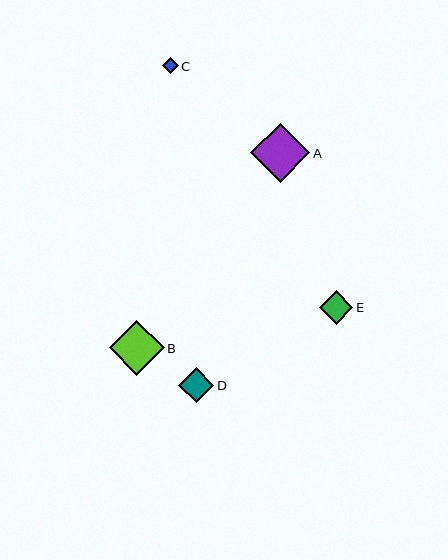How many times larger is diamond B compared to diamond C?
Diamond B is approximately 3.6 times the size of diamond C.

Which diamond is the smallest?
Diamond C is the smallest with a size of approximately 15 pixels.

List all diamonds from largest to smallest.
From largest to smallest: A, B, D, E, C.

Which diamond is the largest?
Diamond A is the largest with a size of approximately 59 pixels.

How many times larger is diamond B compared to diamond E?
Diamond B is approximately 1.6 times the size of diamond E.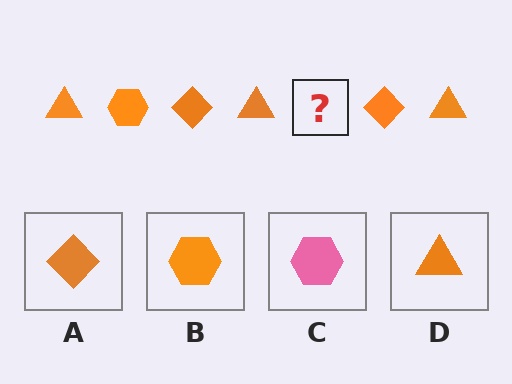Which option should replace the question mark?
Option B.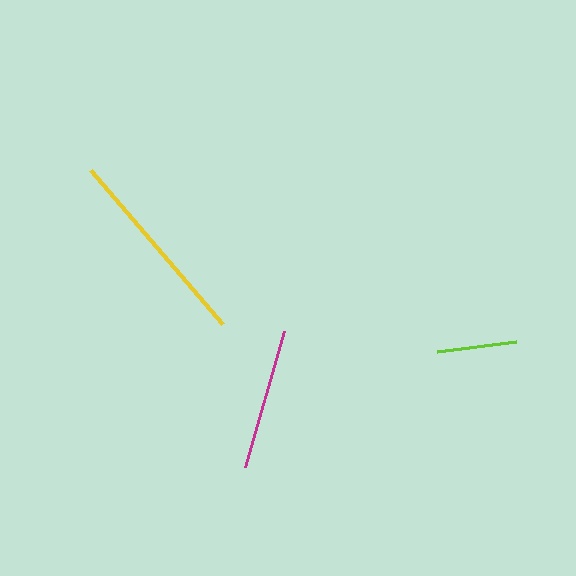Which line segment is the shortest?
The lime line is the shortest at approximately 79 pixels.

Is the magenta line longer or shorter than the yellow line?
The yellow line is longer than the magenta line.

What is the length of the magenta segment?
The magenta segment is approximately 142 pixels long.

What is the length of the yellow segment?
The yellow segment is approximately 203 pixels long.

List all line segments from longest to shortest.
From longest to shortest: yellow, magenta, lime.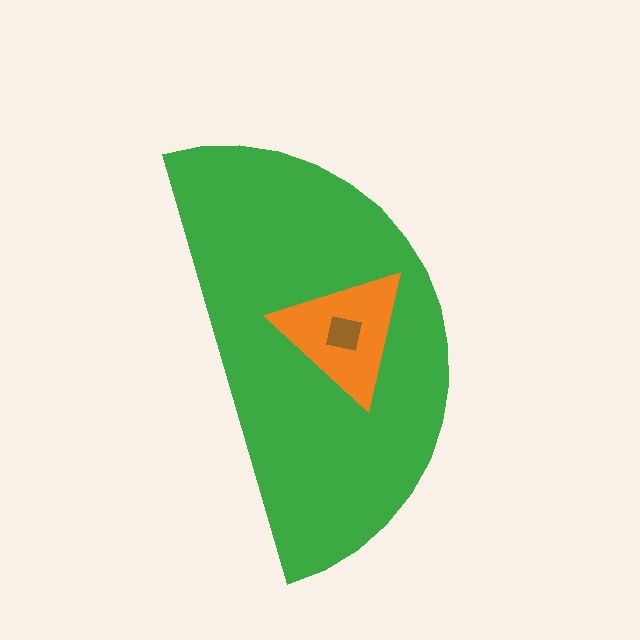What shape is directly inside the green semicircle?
The orange triangle.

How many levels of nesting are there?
3.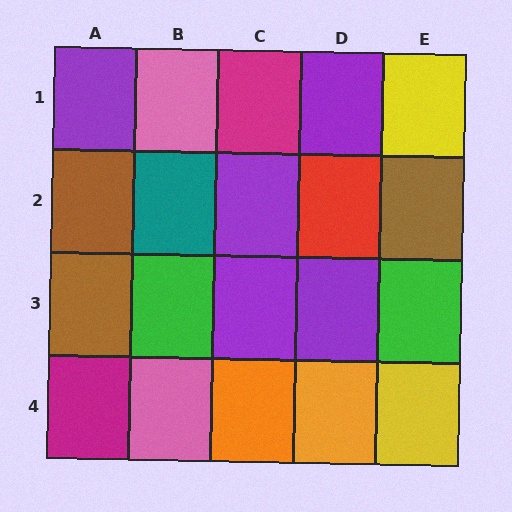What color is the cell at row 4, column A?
Magenta.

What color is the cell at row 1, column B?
Pink.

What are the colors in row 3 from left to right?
Brown, green, purple, purple, green.